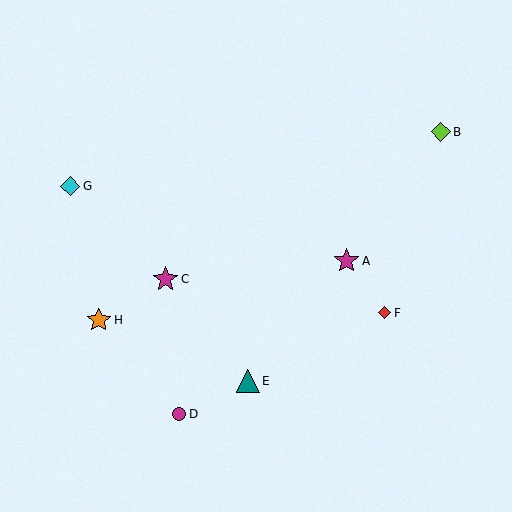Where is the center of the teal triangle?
The center of the teal triangle is at (248, 381).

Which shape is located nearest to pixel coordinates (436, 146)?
The lime diamond (labeled B) at (441, 132) is nearest to that location.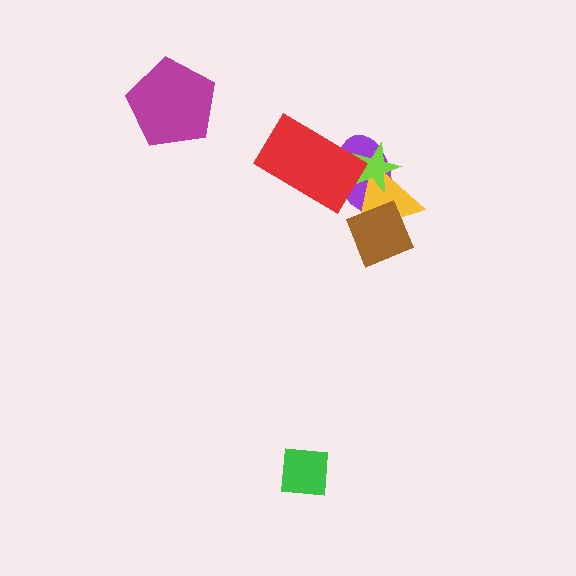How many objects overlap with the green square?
0 objects overlap with the green square.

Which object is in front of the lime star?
The red rectangle is in front of the lime star.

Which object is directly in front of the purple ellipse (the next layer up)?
The yellow triangle is directly in front of the purple ellipse.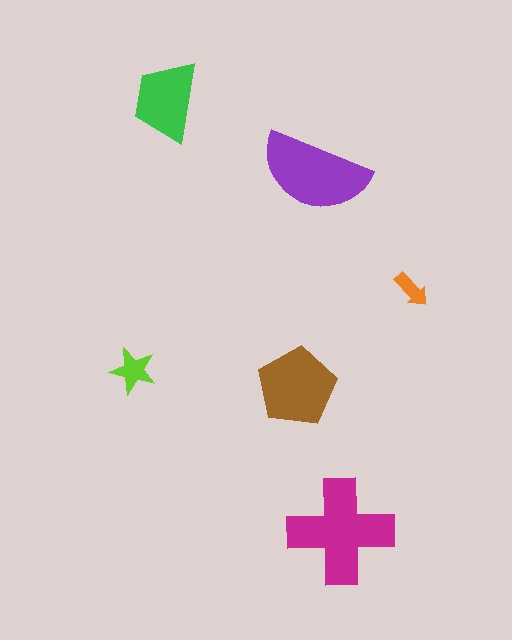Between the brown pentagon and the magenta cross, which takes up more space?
The magenta cross.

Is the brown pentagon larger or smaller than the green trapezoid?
Larger.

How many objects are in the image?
There are 6 objects in the image.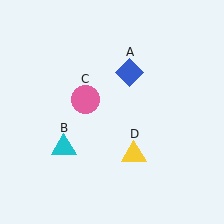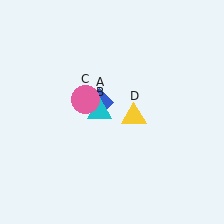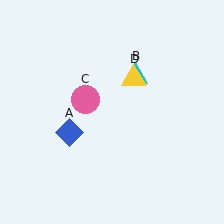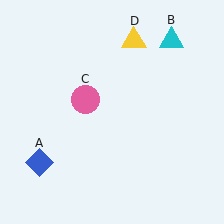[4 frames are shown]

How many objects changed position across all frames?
3 objects changed position: blue diamond (object A), cyan triangle (object B), yellow triangle (object D).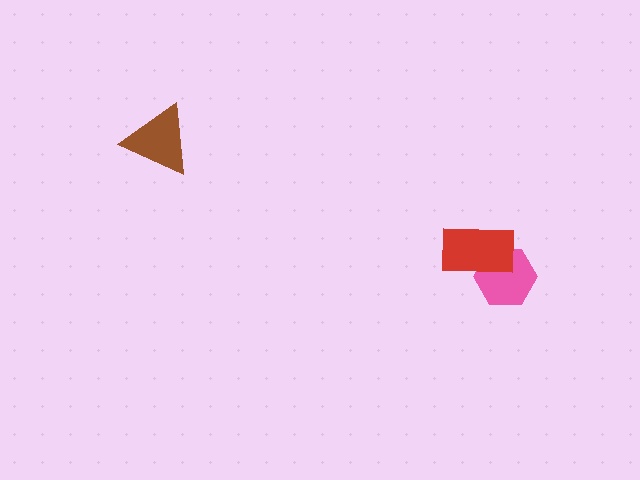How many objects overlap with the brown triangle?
0 objects overlap with the brown triangle.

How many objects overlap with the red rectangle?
1 object overlaps with the red rectangle.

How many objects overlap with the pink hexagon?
1 object overlaps with the pink hexagon.